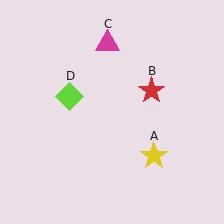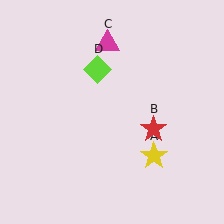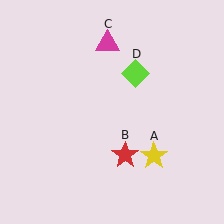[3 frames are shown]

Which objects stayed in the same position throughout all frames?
Yellow star (object A) and magenta triangle (object C) remained stationary.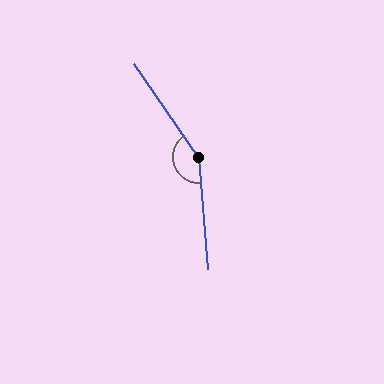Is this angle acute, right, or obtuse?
It is obtuse.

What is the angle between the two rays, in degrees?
Approximately 150 degrees.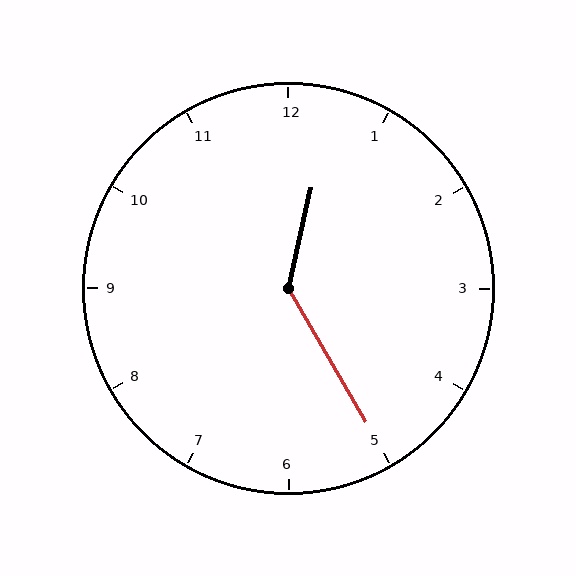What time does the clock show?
12:25.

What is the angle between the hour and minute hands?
Approximately 138 degrees.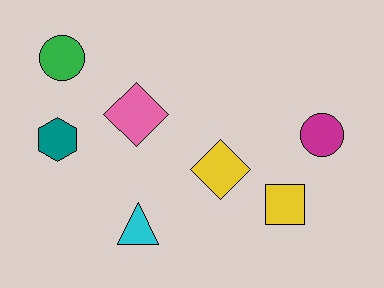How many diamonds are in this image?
There are 2 diamonds.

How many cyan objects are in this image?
There is 1 cyan object.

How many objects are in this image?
There are 7 objects.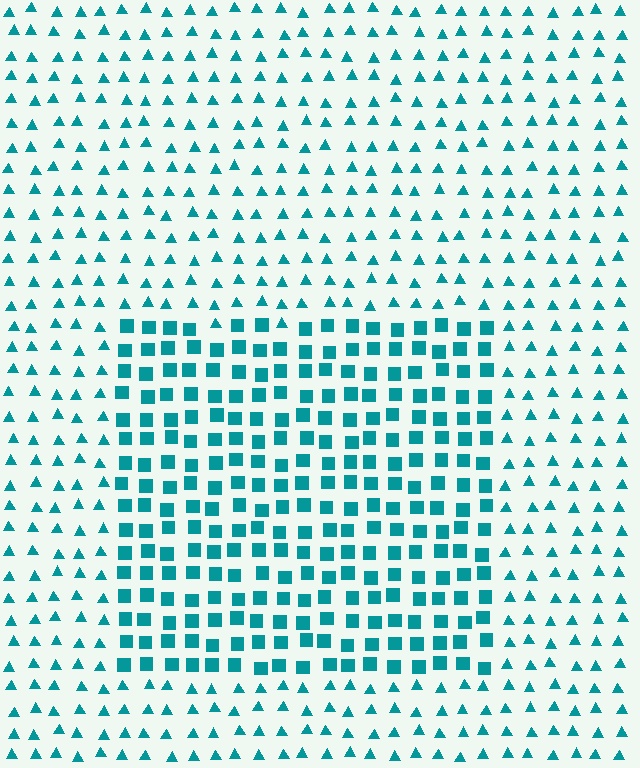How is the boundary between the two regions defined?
The boundary is defined by a change in element shape: squares inside vs. triangles outside. All elements share the same color and spacing.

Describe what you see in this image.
The image is filled with small teal elements arranged in a uniform grid. A rectangle-shaped region contains squares, while the surrounding area contains triangles. The boundary is defined purely by the change in element shape.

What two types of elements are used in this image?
The image uses squares inside the rectangle region and triangles outside it.